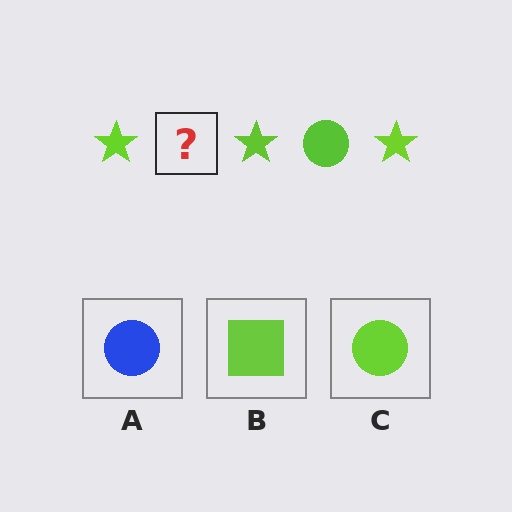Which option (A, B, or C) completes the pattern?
C.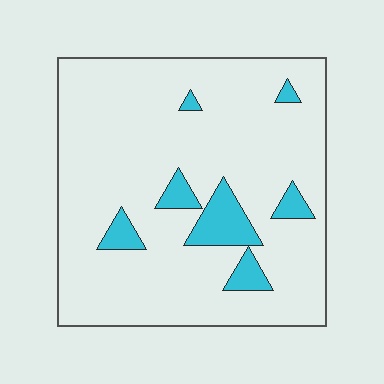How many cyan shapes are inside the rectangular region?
7.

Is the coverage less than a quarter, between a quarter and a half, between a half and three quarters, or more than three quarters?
Less than a quarter.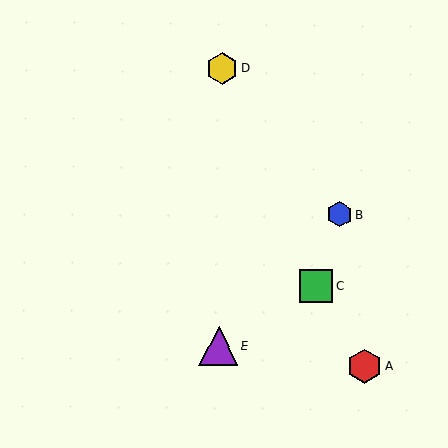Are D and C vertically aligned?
No, D is at x≈222 and C is at x≈316.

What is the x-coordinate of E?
Object E is at x≈219.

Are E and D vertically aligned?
Yes, both are at x≈219.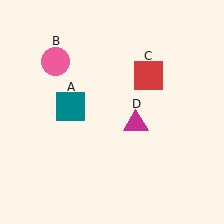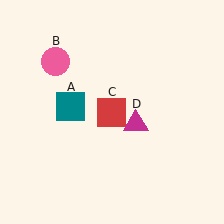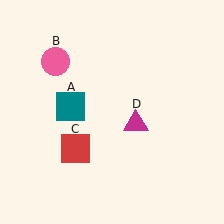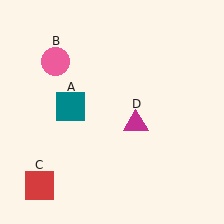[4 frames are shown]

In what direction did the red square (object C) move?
The red square (object C) moved down and to the left.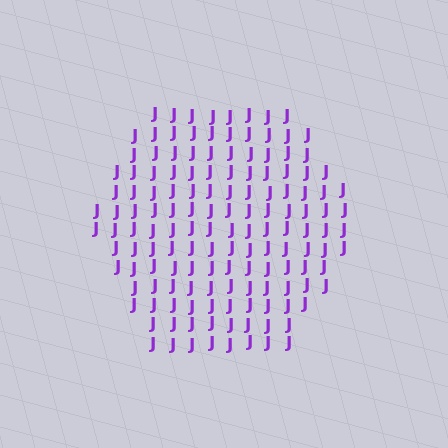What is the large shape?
The large shape is a hexagon.